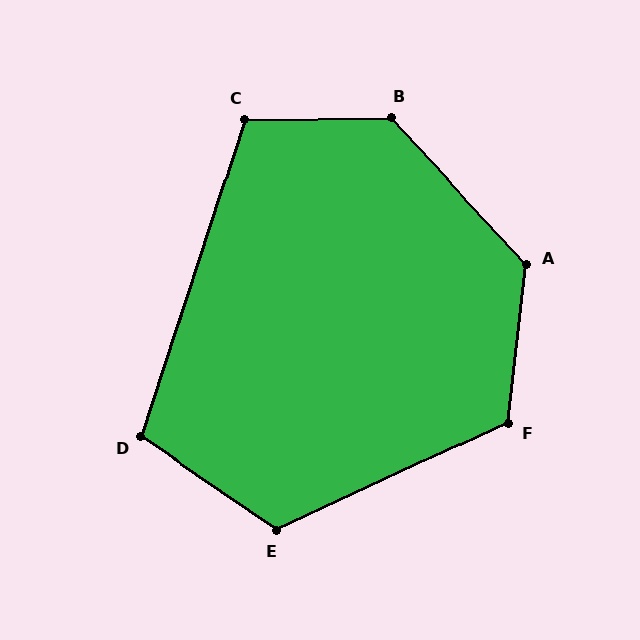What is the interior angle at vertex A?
Approximately 130 degrees (obtuse).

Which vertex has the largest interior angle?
B, at approximately 132 degrees.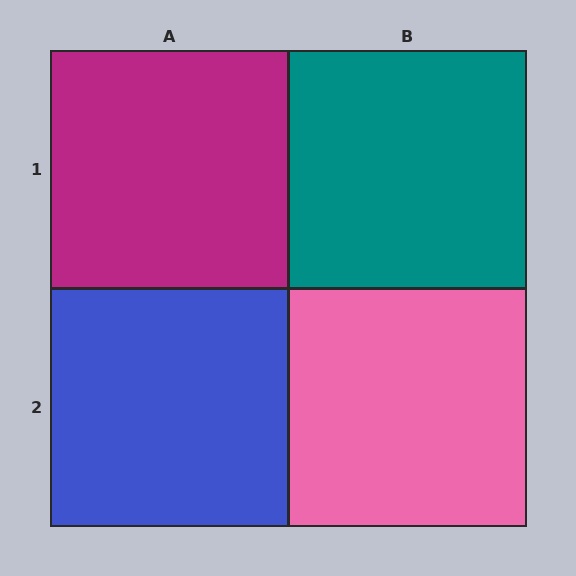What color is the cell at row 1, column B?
Teal.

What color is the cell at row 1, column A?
Magenta.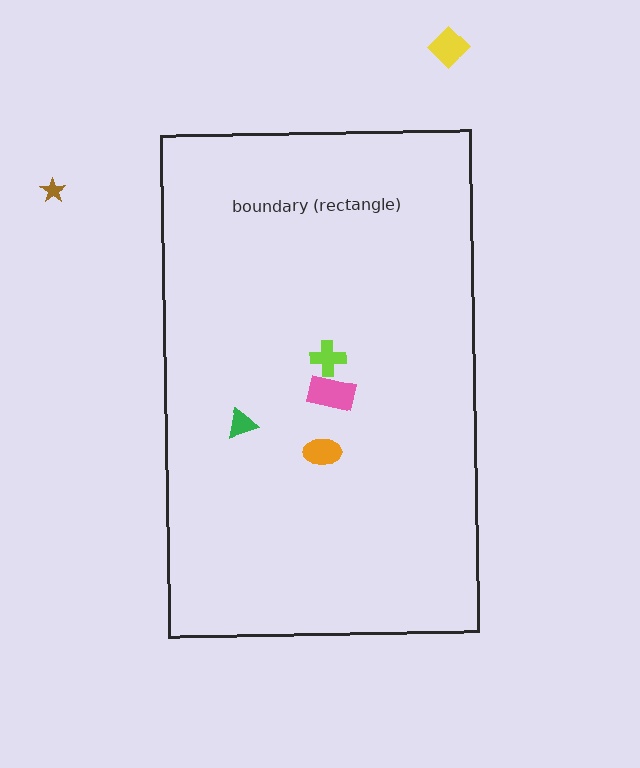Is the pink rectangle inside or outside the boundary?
Inside.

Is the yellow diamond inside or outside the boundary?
Outside.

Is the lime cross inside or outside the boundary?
Inside.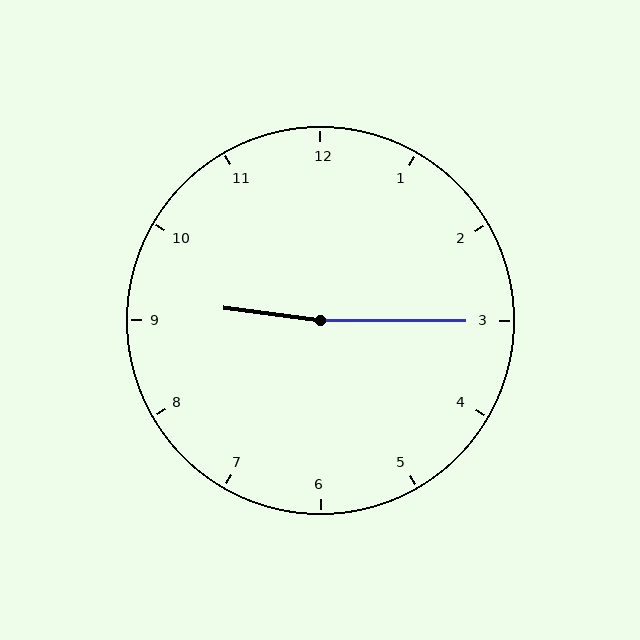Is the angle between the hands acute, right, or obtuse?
It is obtuse.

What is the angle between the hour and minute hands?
Approximately 172 degrees.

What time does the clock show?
9:15.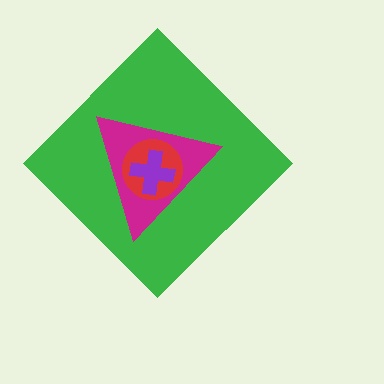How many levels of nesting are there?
4.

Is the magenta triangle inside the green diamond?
Yes.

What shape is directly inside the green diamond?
The magenta triangle.